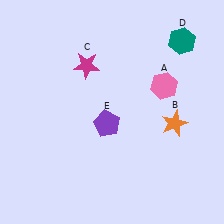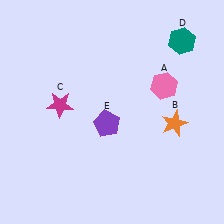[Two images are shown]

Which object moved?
The magenta star (C) moved down.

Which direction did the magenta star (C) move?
The magenta star (C) moved down.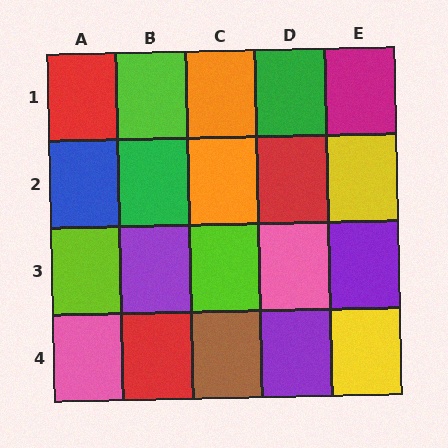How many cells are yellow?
2 cells are yellow.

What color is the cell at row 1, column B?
Lime.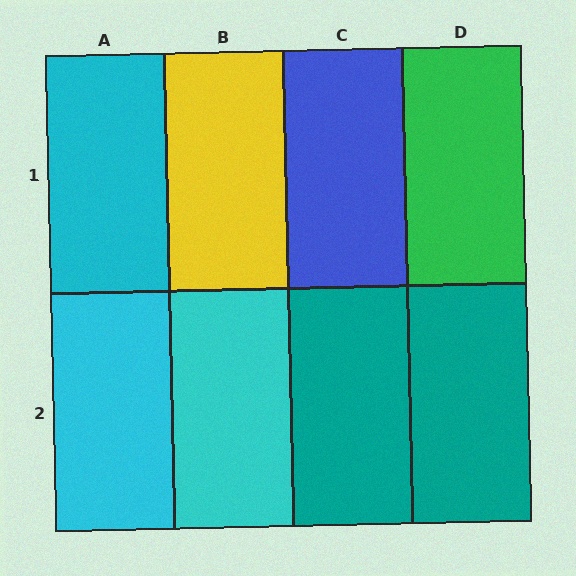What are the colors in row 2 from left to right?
Cyan, cyan, teal, teal.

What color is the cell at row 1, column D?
Green.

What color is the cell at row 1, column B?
Yellow.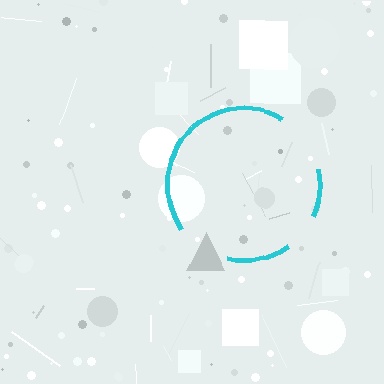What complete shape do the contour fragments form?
The contour fragments form a circle.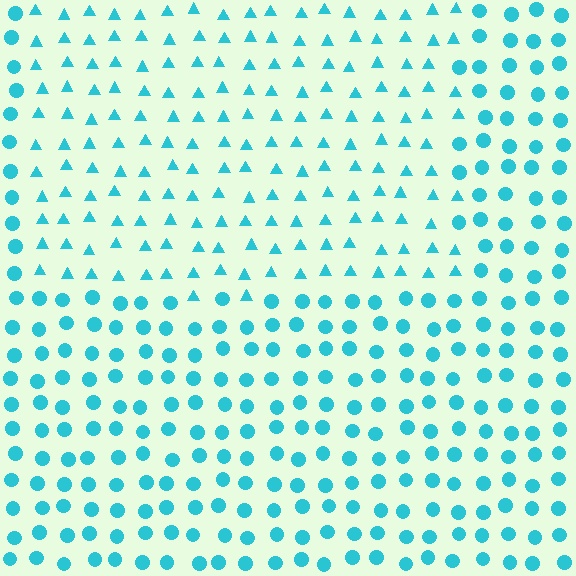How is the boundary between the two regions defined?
The boundary is defined by a change in element shape: triangles inside vs. circles outside. All elements share the same color and spacing.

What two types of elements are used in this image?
The image uses triangles inside the rectangle region and circles outside it.